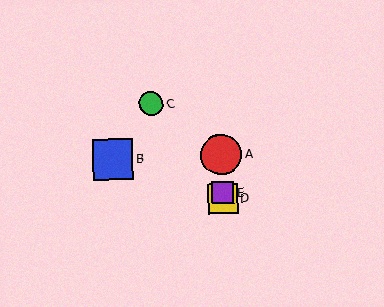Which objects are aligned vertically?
Objects A, D, E are aligned vertically.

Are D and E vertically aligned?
Yes, both are at x≈223.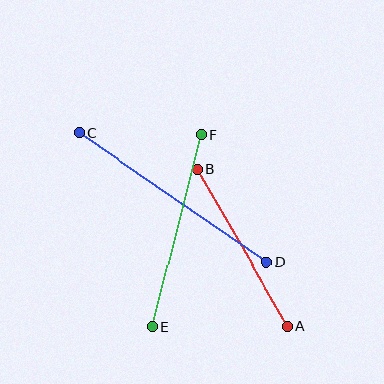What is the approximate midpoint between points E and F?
The midpoint is at approximately (177, 231) pixels.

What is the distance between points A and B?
The distance is approximately 181 pixels.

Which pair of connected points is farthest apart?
Points C and D are farthest apart.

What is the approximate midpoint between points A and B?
The midpoint is at approximately (242, 248) pixels.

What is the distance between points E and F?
The distance is approximately 198 pixels.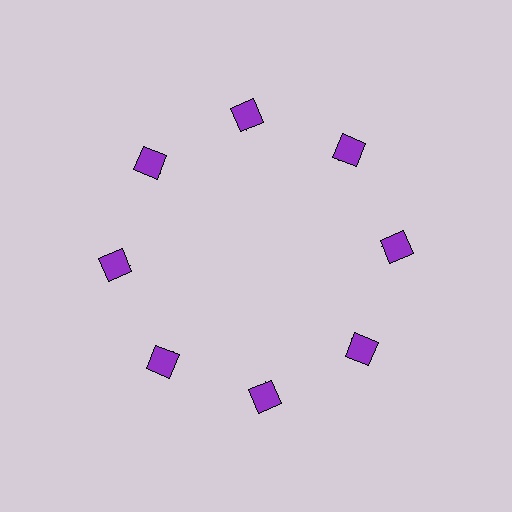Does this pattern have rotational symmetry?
Yes, this pattern has 8-fold rotational symmetry. It looks the same after rotating 45 degrees around the center.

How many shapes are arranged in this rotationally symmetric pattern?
There are 16 shapes, arranged in 8 groups of 2.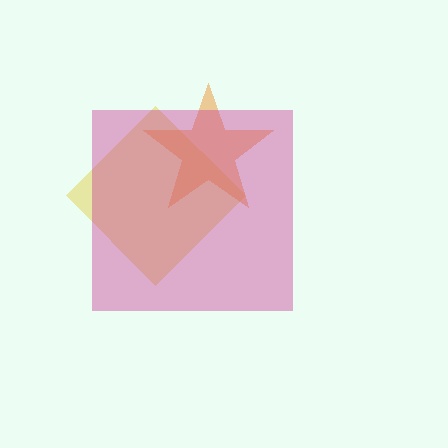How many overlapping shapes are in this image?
There are 3 overlapping shapes in the image.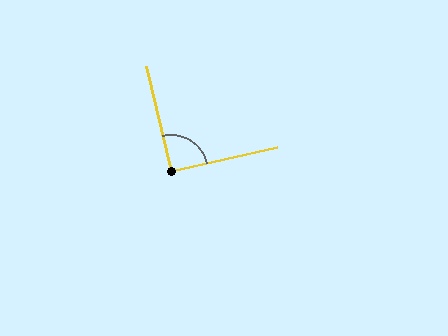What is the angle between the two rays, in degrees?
Approximately 90 degrees.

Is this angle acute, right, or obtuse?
It is approximately a right angle.